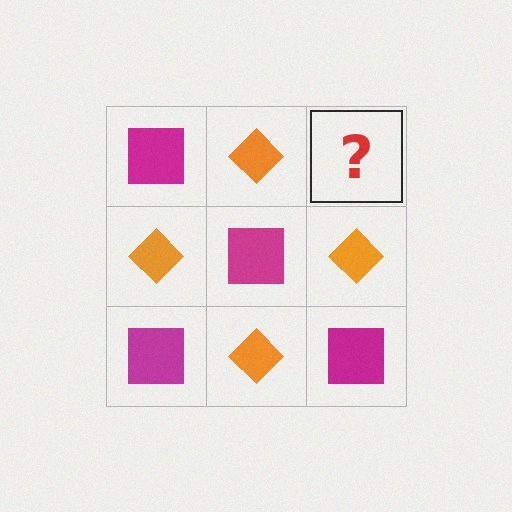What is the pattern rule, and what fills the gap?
The rule is that it alternates magenta square and orange diamond in a checkerboard pattern. The gap should be filled with a magenta square.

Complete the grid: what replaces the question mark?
The question mark should be replaced with a magenta square.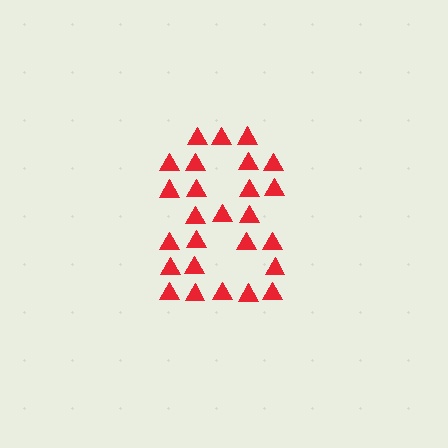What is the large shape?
The large shape is the digit 8.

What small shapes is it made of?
It is made of small triangles.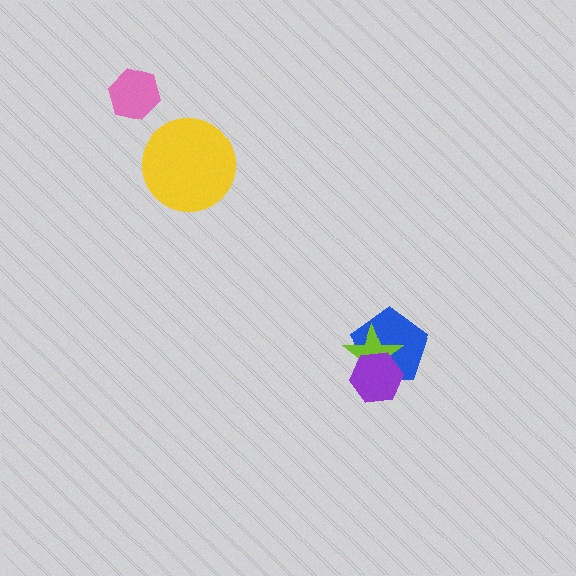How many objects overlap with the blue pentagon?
2 objects overlap with the blue pentagon.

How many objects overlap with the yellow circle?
0 objects overlap with the yellow circle.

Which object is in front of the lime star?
The purple hexagon is in front of the lime star.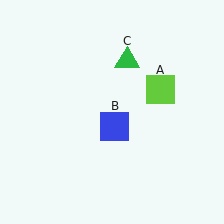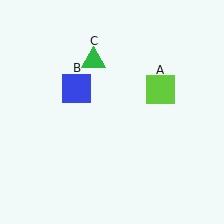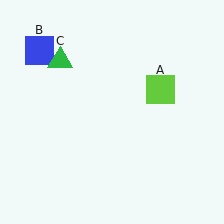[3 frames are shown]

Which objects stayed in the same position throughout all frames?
Lime square (object A) remained stationary.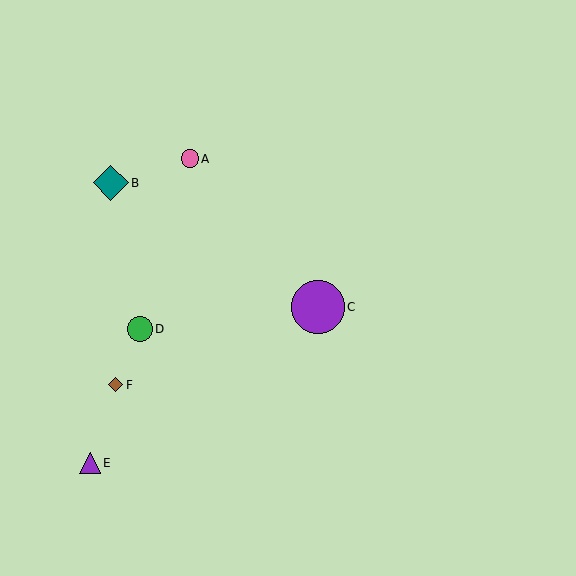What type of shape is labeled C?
Shape C is a purple circle.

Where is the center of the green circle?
The center of the green circle is at (140, 329).